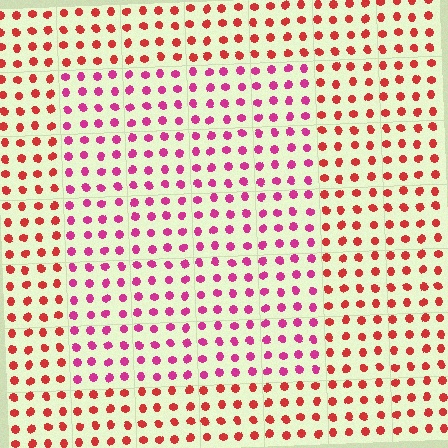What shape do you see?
I see a rectangle.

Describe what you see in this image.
The image is filled with small red elements in a uniform arrangement. A rectangle-shaped region is visible where the elements are tinted to a slightly different hue, forming a subtle color boundary.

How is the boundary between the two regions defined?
The boundary is defined purely by a slight shift in hue (about 36 degrees). Spacing, size, and orientation are identical on both sides.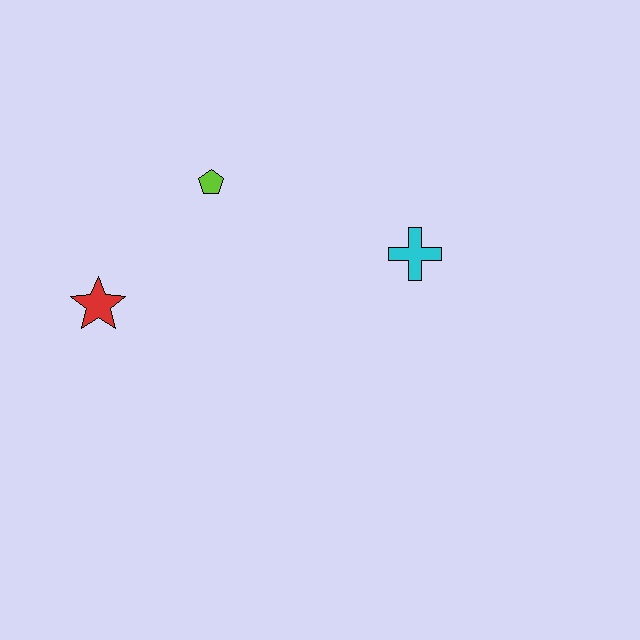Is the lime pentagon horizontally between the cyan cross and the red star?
Yes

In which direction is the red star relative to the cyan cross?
The red star is to the left of the cyan cross.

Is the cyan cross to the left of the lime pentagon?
No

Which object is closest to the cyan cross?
The lime pentagon is closest to the cyan cross.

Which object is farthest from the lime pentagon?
The cyan cross is farthest from the lime pentagon.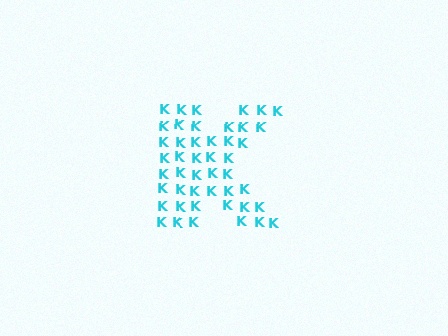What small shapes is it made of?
It is made of small letter K's.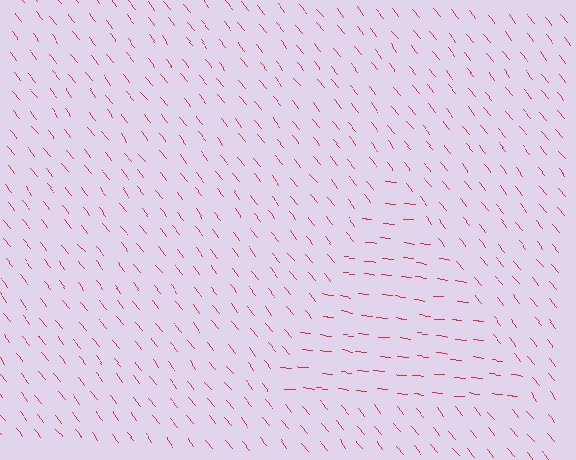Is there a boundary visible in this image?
Yes, there is a texture boundary formed by a change in line orientation.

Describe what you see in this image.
The image is filled with small red line segments. A triangle region in the image has lines oriented differently from the surrounding lines, creating a visible texture boundary.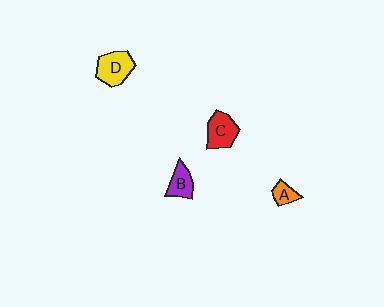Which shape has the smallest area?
Shape A (orange).